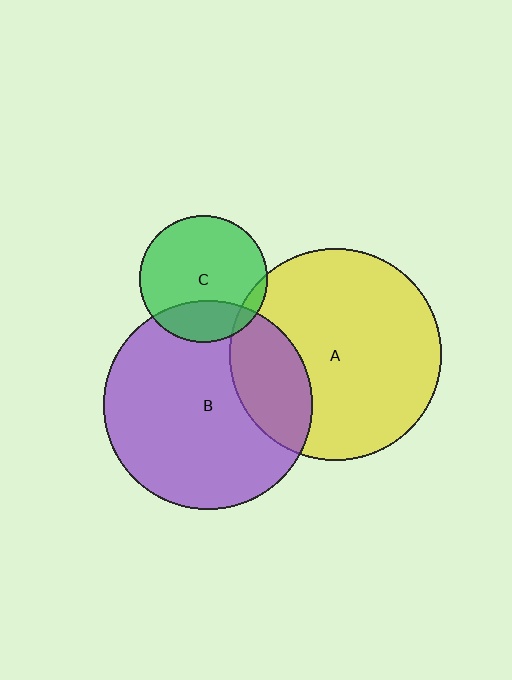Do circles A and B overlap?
Yes.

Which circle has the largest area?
Circle A (yellow).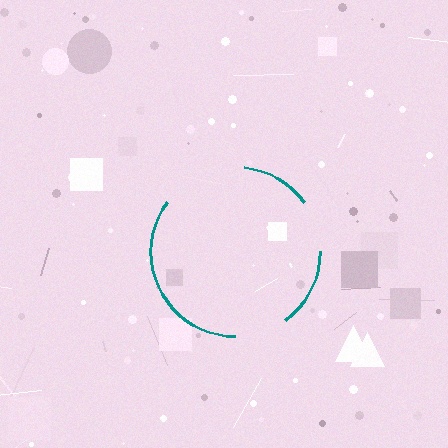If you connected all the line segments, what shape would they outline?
They would outline a circle.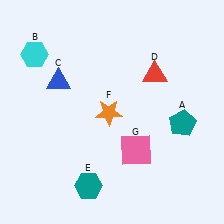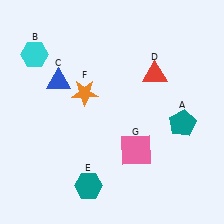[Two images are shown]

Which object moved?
The orange star (F) moved left.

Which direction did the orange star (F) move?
The orange star (F) moved left.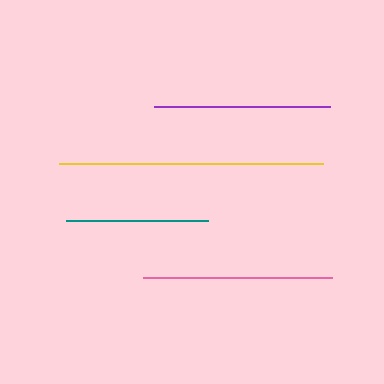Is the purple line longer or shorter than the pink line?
The pink line is longer than the purple line.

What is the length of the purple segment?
The purple segment is approximately 175 pixels long.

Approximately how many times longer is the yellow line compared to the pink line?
The yellow line is approximately 1.4 times the length of the pink line.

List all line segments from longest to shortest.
From longest to shortest: yellow, pink, purple, teal.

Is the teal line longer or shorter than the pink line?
The pink line is longer than the teal line.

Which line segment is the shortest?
The teal line is the shortest at approximately 141 pixels.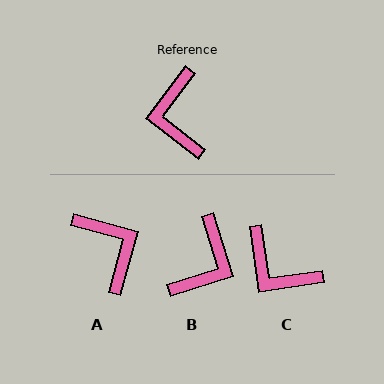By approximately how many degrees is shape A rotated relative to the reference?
Approximately 158 degrees clockwise.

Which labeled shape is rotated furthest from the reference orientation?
A, about 158 degrees away.